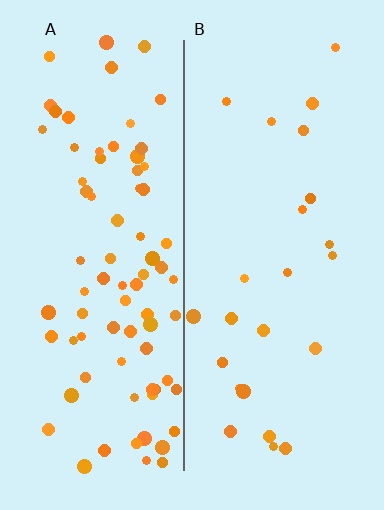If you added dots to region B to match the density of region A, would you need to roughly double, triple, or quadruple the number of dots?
Approximately triple.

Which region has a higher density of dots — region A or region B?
A (the left).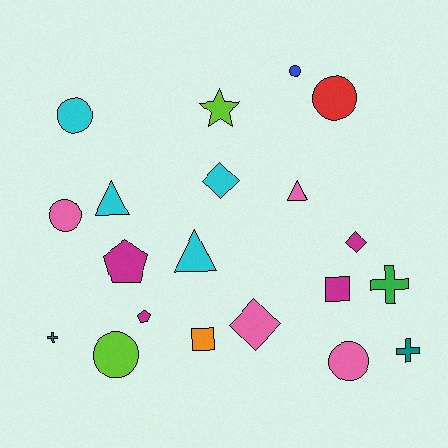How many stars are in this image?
There is 1 star.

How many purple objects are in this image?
There are no purple objects.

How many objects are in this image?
There are 20 objects.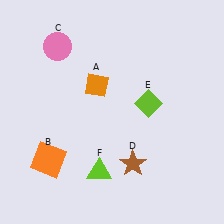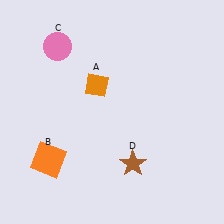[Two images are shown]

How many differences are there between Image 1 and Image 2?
There are 2 differences between the two images.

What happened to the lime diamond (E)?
The lime diamond (E) was removed in Image 2. It was in the top-right area of Image 1.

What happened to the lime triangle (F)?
The lime triangle (F) was removed in Image 2. It was in the bottom-left area of Image 1.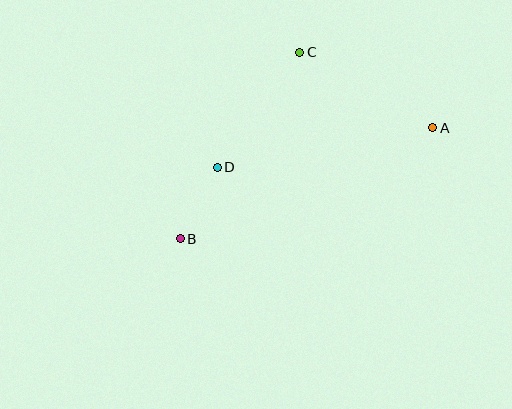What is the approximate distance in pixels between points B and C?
The distance between B and C is approximately 221 pixels.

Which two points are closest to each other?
Points B and D are closest to each other.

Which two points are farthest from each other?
Points A and B are farthest from each other.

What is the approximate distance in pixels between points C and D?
The distance between C and D is approximately 142 pixels.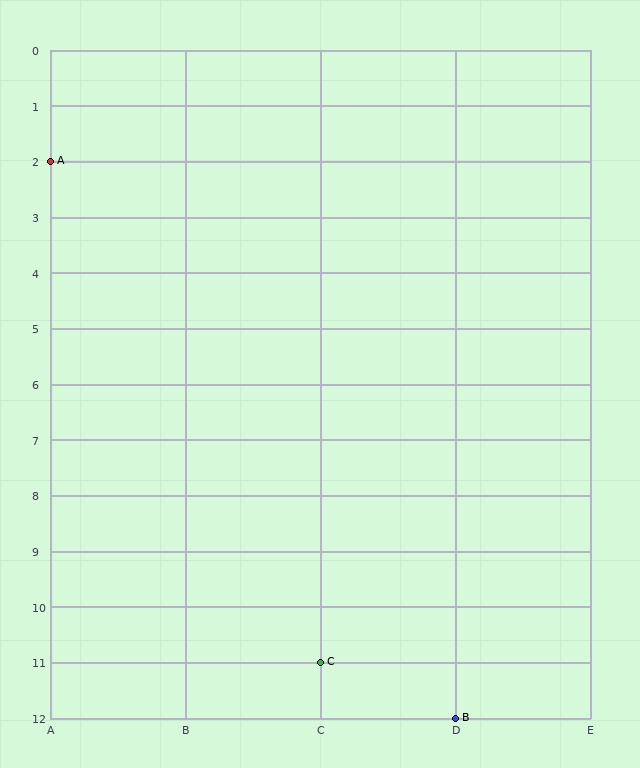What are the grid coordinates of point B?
Point B is at grid coordinates (D, 12).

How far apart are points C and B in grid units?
Points C and B are 1 column and 1 row apart (about 1.4 grid units diagonally).